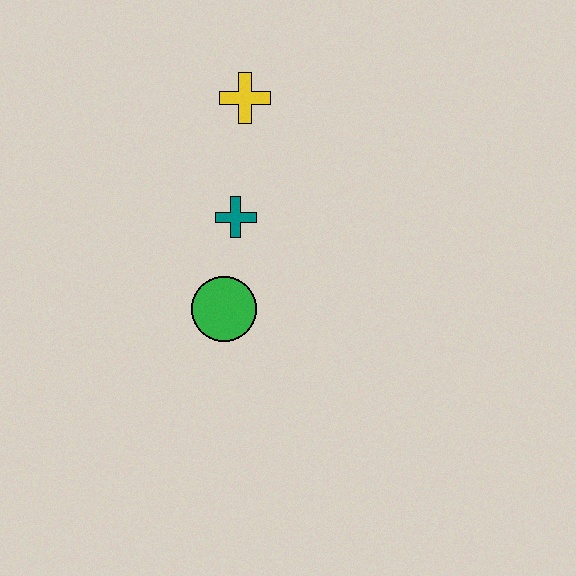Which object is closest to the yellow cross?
The teal cross is closest to the yellow cross.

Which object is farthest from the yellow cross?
The green circle is farthest from the yellow cross.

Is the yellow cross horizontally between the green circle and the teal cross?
No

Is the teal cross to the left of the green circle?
No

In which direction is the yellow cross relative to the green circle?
The yellow cross is above the green circle.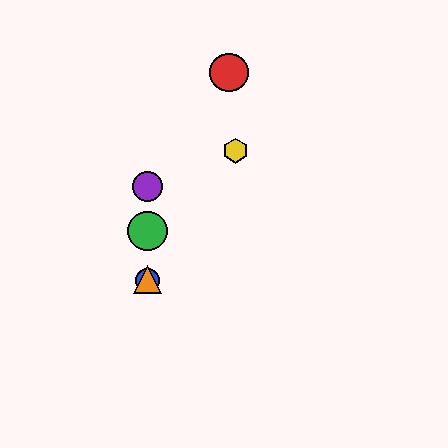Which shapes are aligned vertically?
The blue circle, the green circle, the purple circle, the orange triangle are aligned vertically.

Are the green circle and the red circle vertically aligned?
No, the green circle is at x≈147 and the red circle is at x≈229.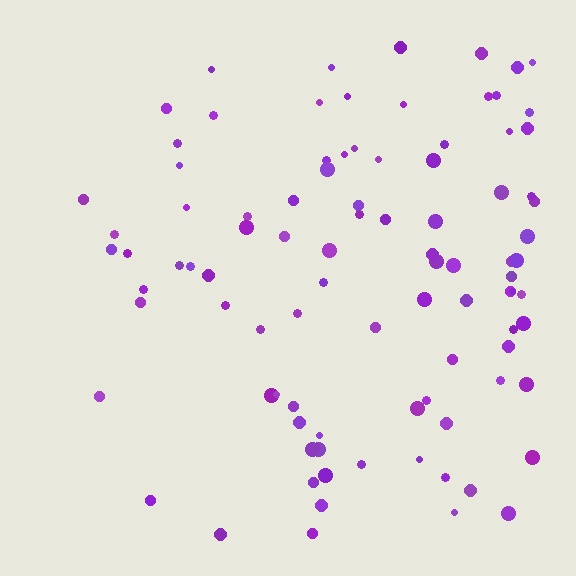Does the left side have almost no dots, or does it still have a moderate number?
Still a moderate number, just noticeably fewer than the right.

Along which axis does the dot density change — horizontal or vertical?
Horizontal.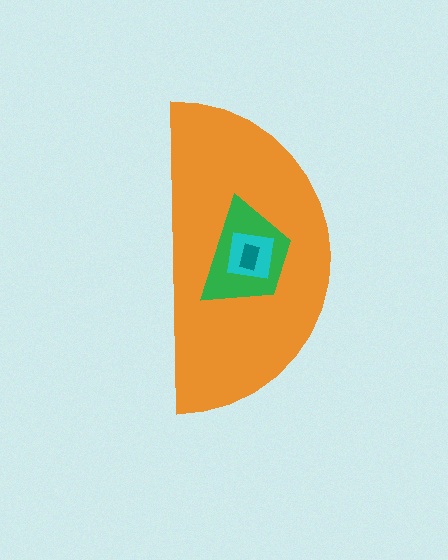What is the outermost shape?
The orange semicircle.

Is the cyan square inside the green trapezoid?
Yes.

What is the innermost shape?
The teal rectangle.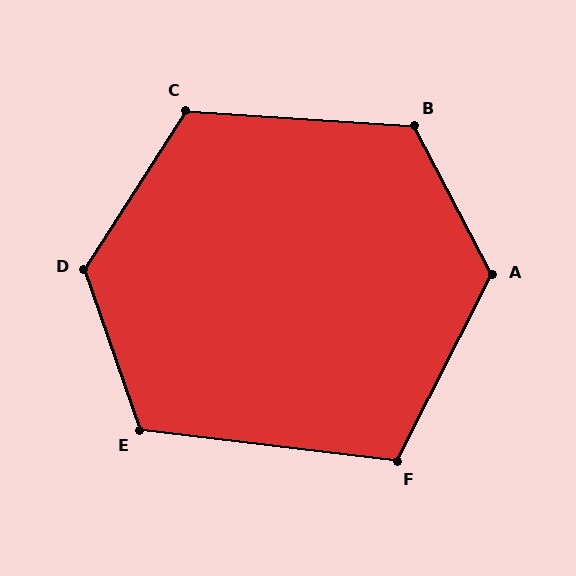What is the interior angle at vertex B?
Approximately 122 degrees (obtuse).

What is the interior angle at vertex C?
Approximately 119 degrees (obtuse).